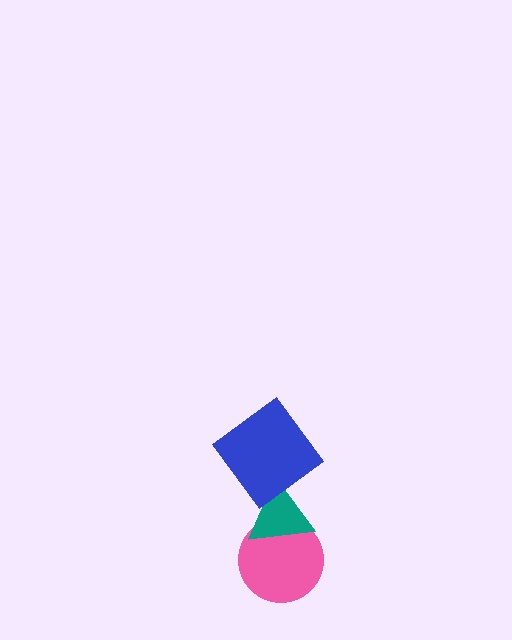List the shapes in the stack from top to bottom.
From top to bottom: the blue diamond, the teal triangle, the pink circle.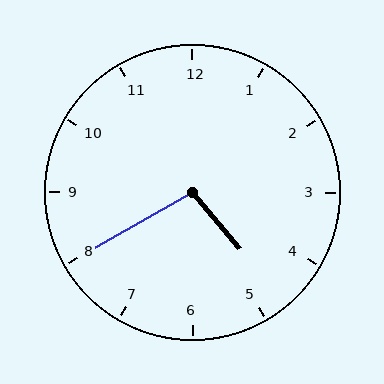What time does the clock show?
4:40.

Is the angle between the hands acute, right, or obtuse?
It is obtuse.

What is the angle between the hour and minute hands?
Approximately 100 degrees.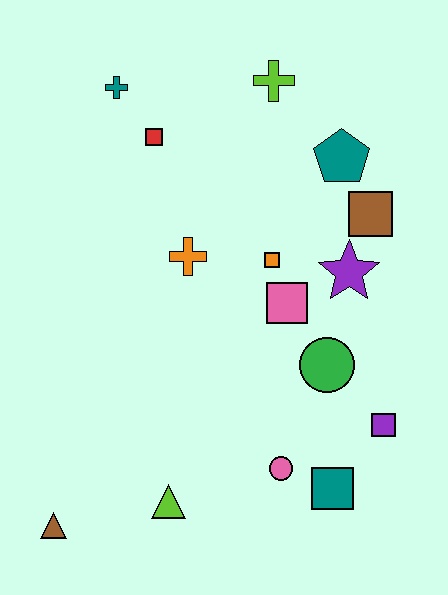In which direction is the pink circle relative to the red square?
The pink circle is below the red square.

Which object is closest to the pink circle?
The teal square is closest to the pink circle.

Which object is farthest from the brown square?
The brown triangle is farthest from the brown square.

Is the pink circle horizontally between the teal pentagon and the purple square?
No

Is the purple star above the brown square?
No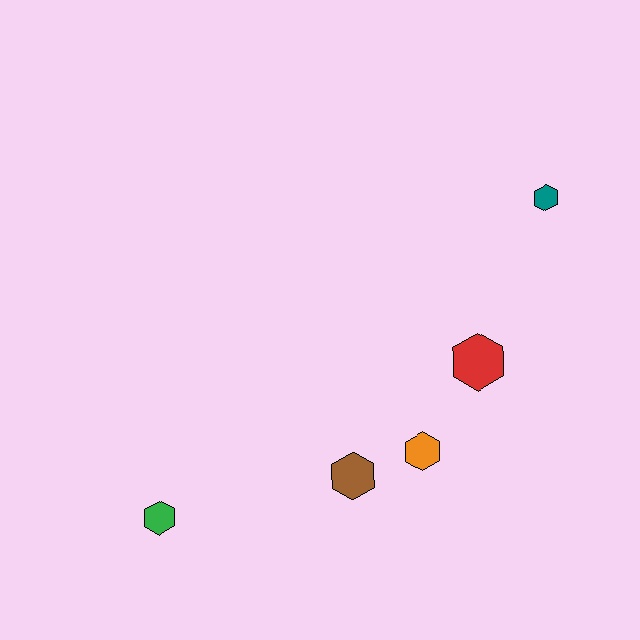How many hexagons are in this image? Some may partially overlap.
There are 5 hexagons.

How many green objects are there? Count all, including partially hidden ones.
There is 1 green object.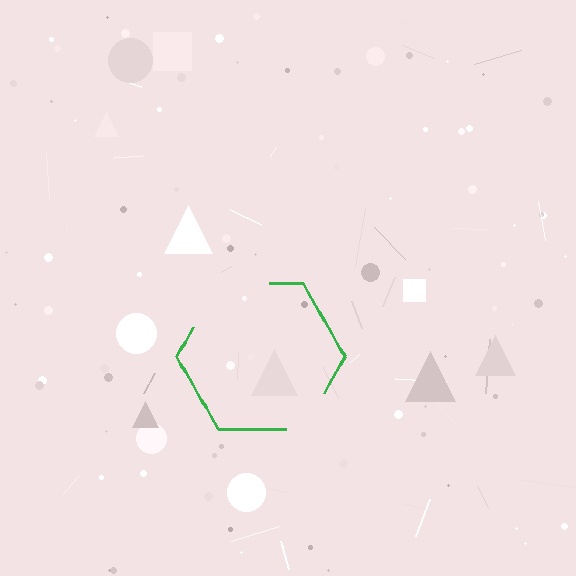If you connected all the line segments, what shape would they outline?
They would outline a hexagon.